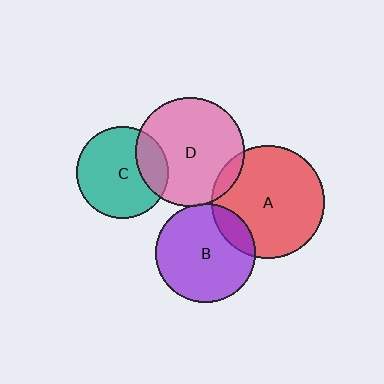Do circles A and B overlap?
Yes.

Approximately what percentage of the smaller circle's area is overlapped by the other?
Approximately 15%.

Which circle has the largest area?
Circle A (red).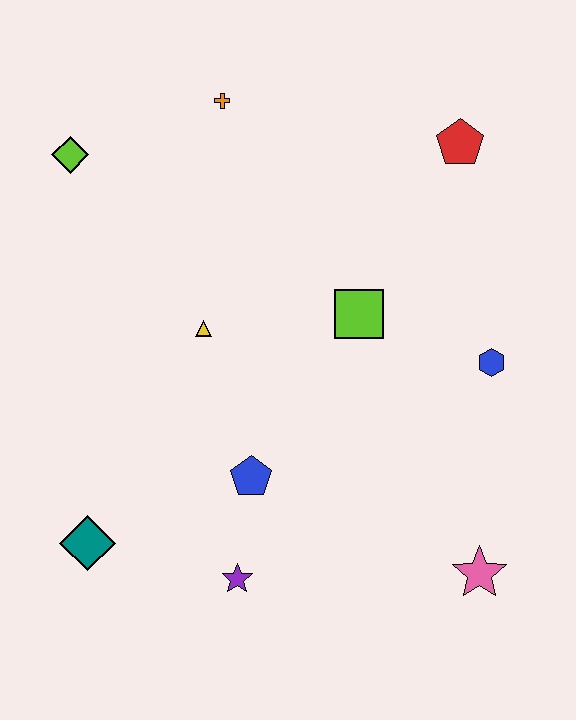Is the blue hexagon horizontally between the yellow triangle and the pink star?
No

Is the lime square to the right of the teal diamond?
Yes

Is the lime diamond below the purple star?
No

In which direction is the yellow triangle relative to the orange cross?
The yellow triangle is below the orange cross.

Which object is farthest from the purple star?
The red pentagon is farthest from the purple star.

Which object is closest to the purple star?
The blue pentagon is closest to the purple star.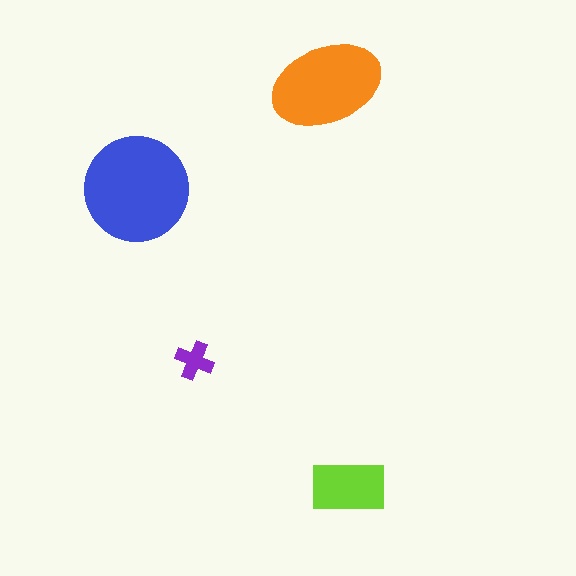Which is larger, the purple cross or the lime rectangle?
The lime rectangle.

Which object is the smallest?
The purple cross.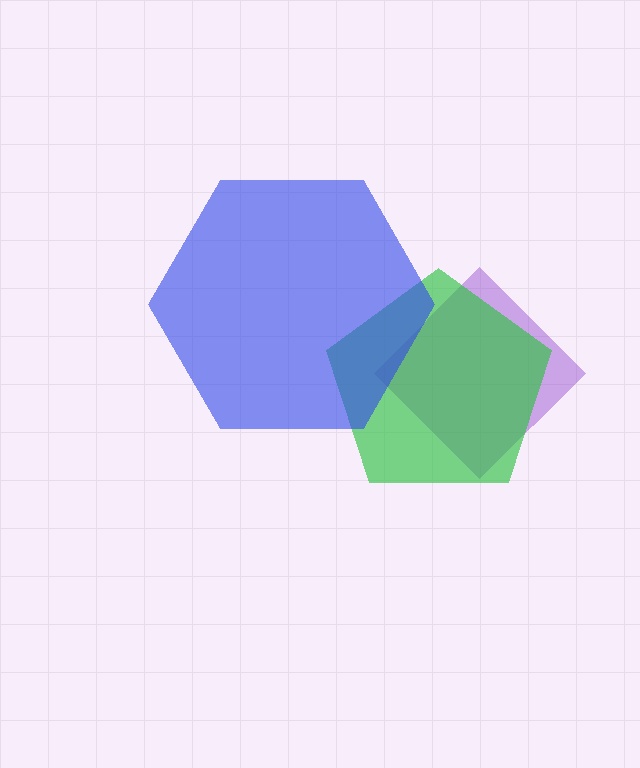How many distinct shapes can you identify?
There are 3 distinct shapes: a purple diamond, a green pentagon, a blue hexagon.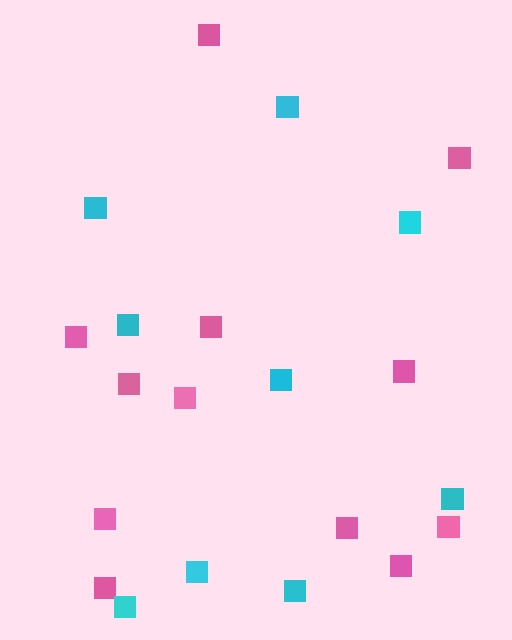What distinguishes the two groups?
There are 2 groups: one group of pink squares (12) and one group of cyan squares (9).